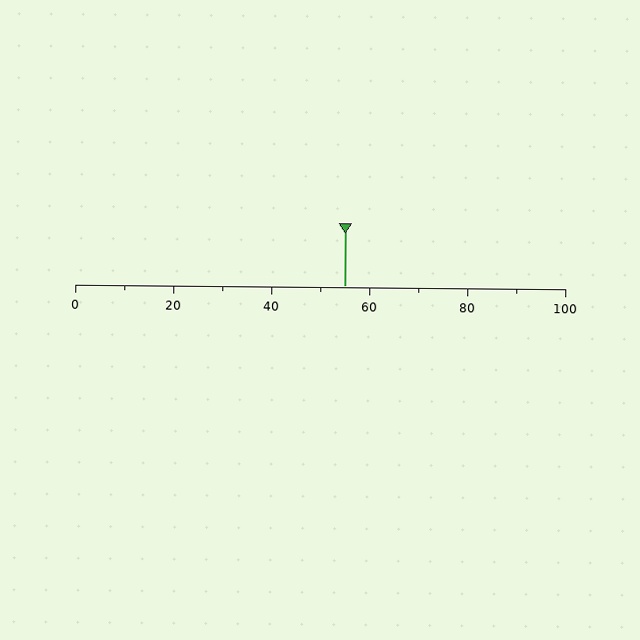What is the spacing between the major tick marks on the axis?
The major ticks are spaced 20 apart.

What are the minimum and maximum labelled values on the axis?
The axis runs from 0 to 100.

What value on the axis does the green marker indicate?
The marker indicates approximately 55.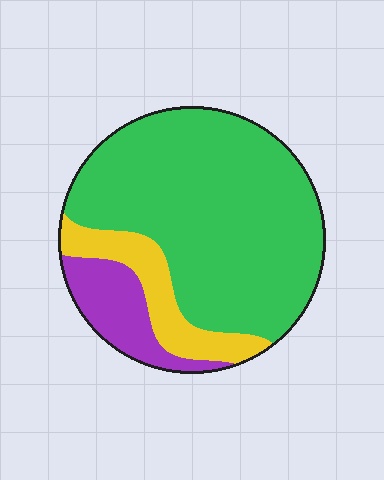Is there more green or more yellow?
Green.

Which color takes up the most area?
Green, at roughly 70%.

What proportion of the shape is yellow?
Yellow covers around 15% of the shape.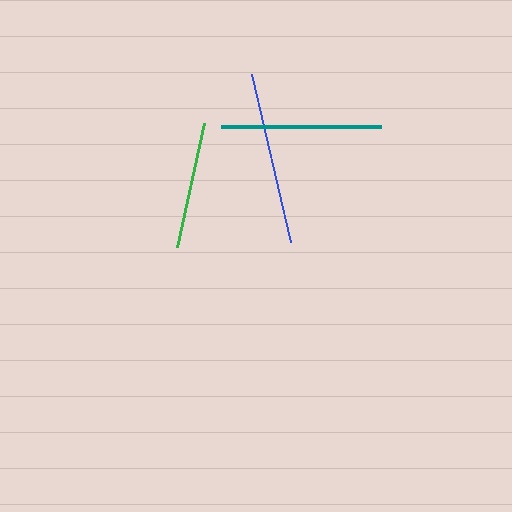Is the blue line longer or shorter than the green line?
The blue line is longer than the green line.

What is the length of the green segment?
The green segment is approximately 127 pixels long.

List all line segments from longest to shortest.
From longest to shortest: blue, teal, green.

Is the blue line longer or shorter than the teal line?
The blue line is longer than the teal line.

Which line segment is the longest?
The blue line is the longest at approximately 172 pixels.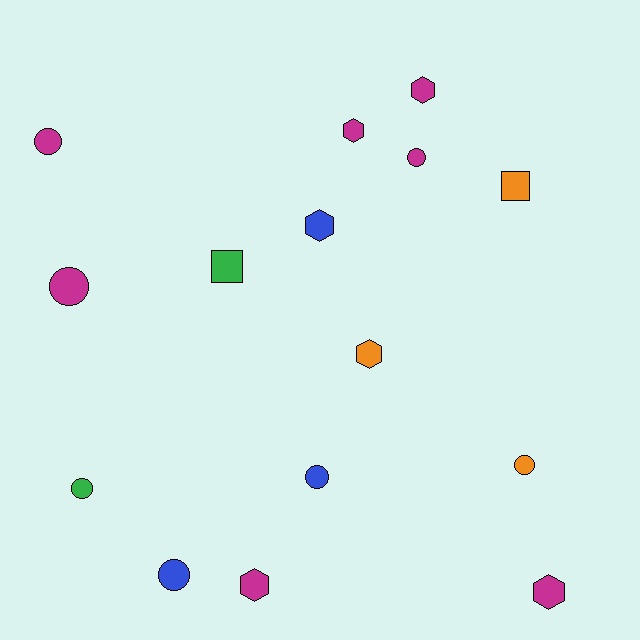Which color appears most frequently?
Magenta, with 7 objects.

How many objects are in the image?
There are 15 objects.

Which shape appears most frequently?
Circle, with 7 objects.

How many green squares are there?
There is 1 green square.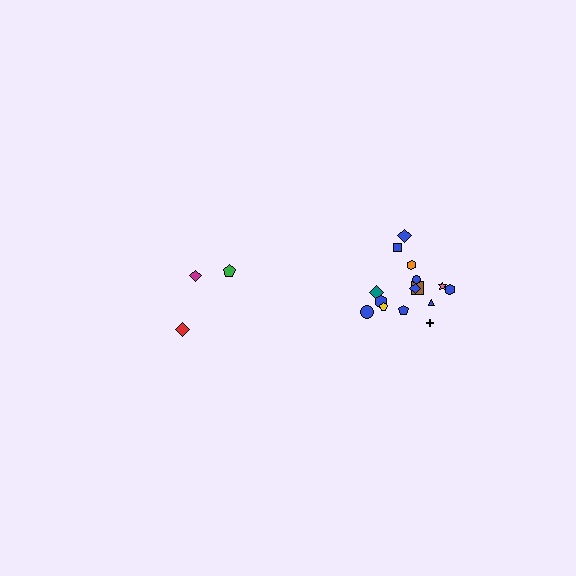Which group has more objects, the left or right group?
The right group.